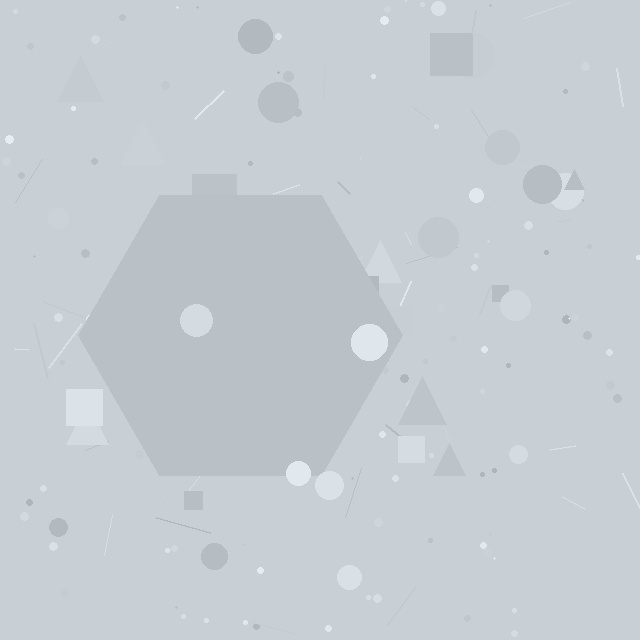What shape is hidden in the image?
A hexagon is hidden in the image.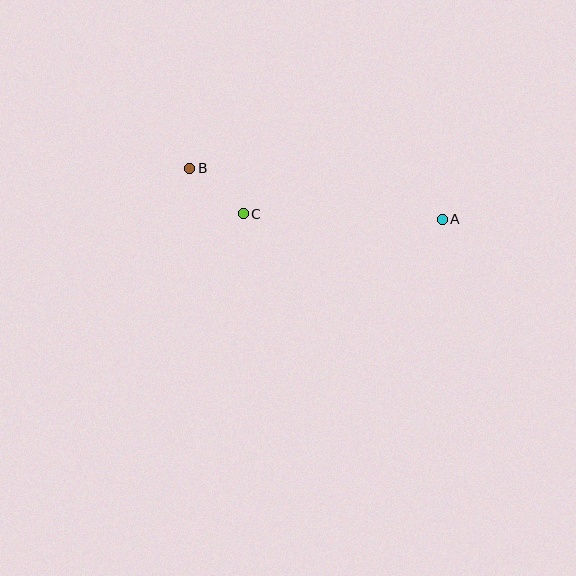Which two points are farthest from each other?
Points A and B are farthest from each other.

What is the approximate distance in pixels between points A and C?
The distance between A and C is approximately 199 pixels.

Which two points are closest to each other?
Points B and C are closest to each other.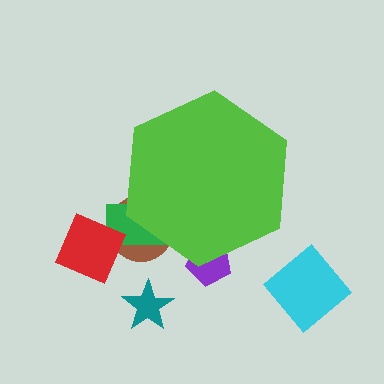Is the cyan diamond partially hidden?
No, the cyan diamond is fully visible.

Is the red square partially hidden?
No, the red square is fully visible.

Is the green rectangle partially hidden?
Yes, the green rectangle is partially hidden behind the lime hexagon.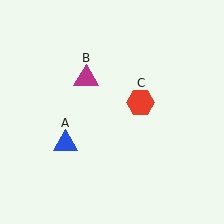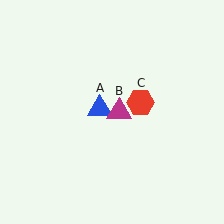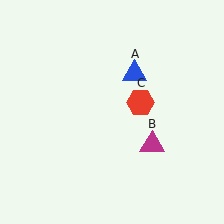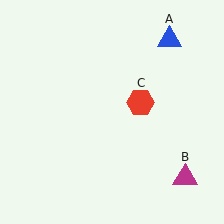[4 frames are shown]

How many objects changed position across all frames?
2 objects changed position: blue triangle (object A), magenta triangle (object B).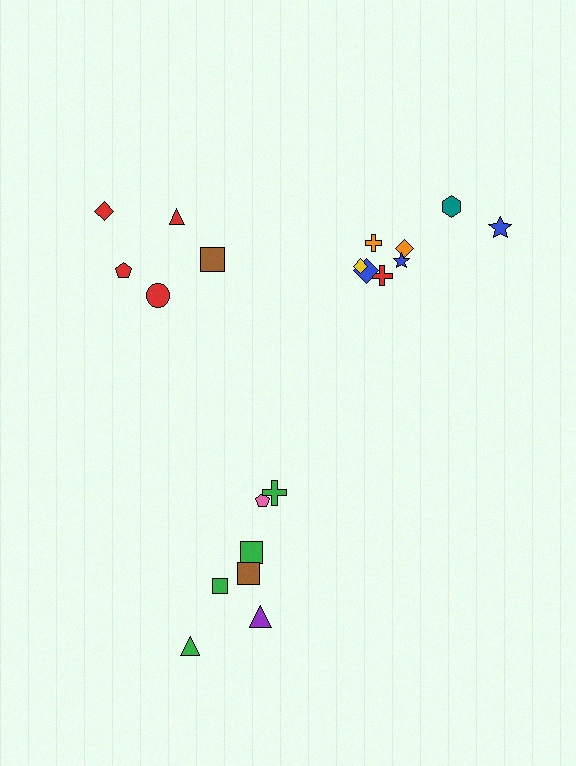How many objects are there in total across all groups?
There are 20 objects.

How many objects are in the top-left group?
There are 5 objects.